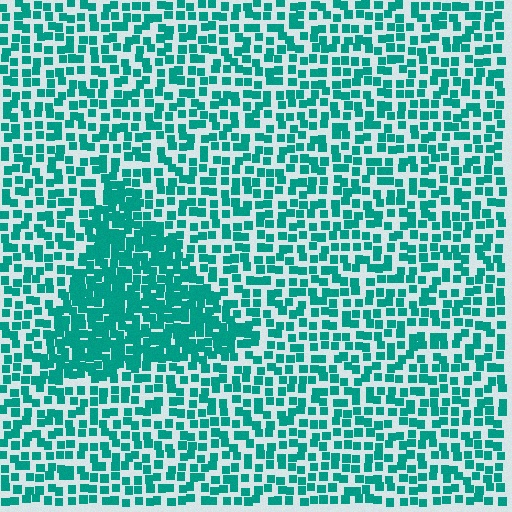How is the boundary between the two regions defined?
The boundary is defined by a change in element density (approximately 2.0x ratio). All elements are the same color, size, and shape.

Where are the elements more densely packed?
The elements are more densely packed inside the triangle boundary.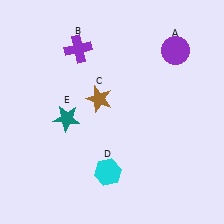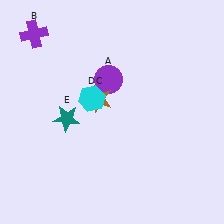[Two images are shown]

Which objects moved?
The objects that moved are: the purple circle (A), the purple cross (B), the cyan hexagon (D).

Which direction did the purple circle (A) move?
The purple circle (A) moved left.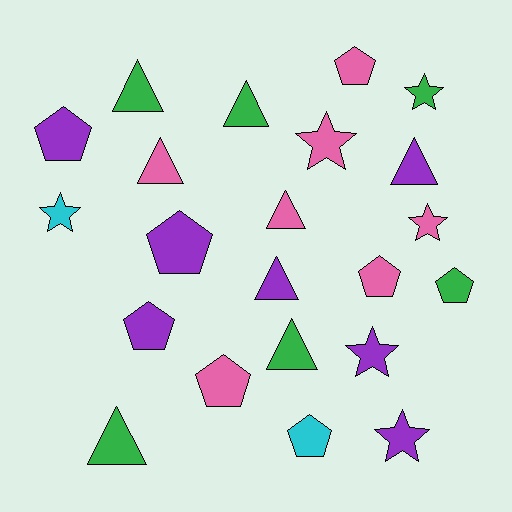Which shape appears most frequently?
Triangle, with 8 objects.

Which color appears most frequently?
Purple, with 7 objects.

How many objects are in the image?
There are 22 objects.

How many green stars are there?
There is 1 green star.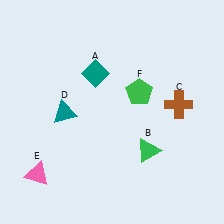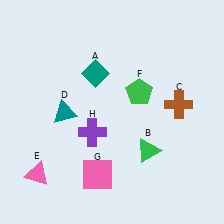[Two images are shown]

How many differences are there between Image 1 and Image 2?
There are 2 differences between the two images.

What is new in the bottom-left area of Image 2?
A purple cross (H) was added in the bottom-left area of Image 2.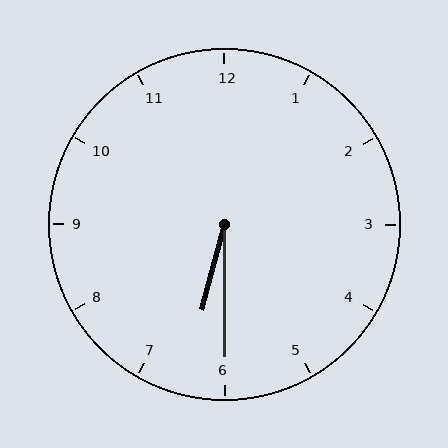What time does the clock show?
6:30.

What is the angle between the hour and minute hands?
Approximately 15 degrees.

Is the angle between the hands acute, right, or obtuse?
It is acute.